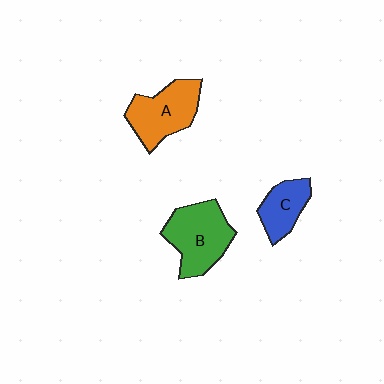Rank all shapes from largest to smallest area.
From largest to smallest: B (green), A (orange), C (blue).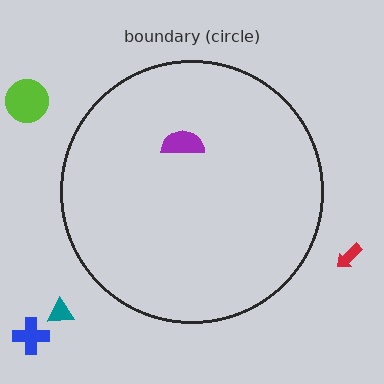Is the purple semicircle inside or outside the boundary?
Inside.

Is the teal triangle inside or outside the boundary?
Outside.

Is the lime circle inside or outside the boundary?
Outside.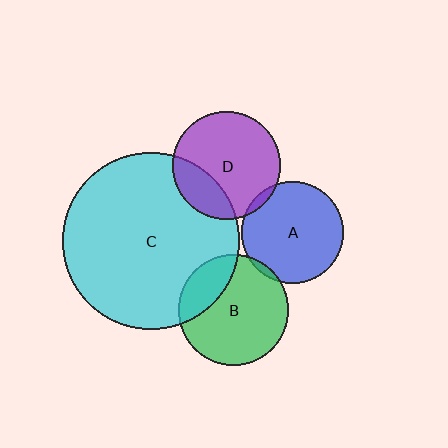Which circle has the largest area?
Circle C (cyan).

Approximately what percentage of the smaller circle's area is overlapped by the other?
Approximately 5%.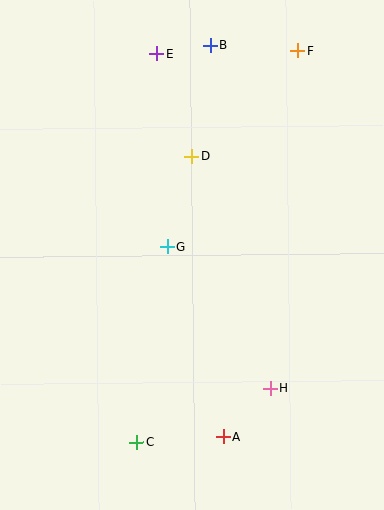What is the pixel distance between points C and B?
The distance between C and B is 404 pixels.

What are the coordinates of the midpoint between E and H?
The midpoint between E and H is at (214, 221).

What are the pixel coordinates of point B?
Point B is at (210, 45).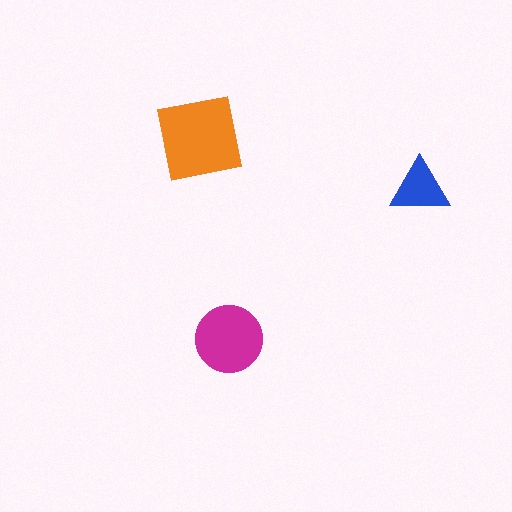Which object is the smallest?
The blue triangle.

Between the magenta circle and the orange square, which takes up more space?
The orange square.